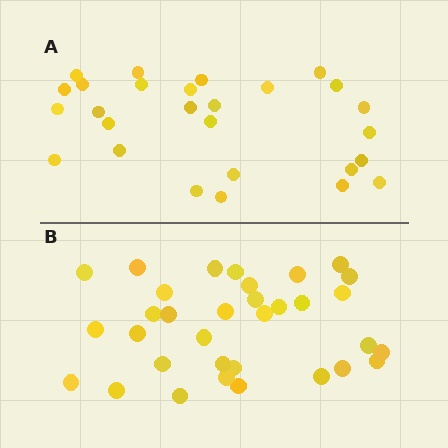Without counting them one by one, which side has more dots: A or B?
Region B (the bottom region) has more dots.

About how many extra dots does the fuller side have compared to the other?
Region B has about 6 more dots than region A.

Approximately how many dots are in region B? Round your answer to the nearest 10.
About 30 dots. (The exact count is 33, which rounds to 30.)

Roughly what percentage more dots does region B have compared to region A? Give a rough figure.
About 20% more.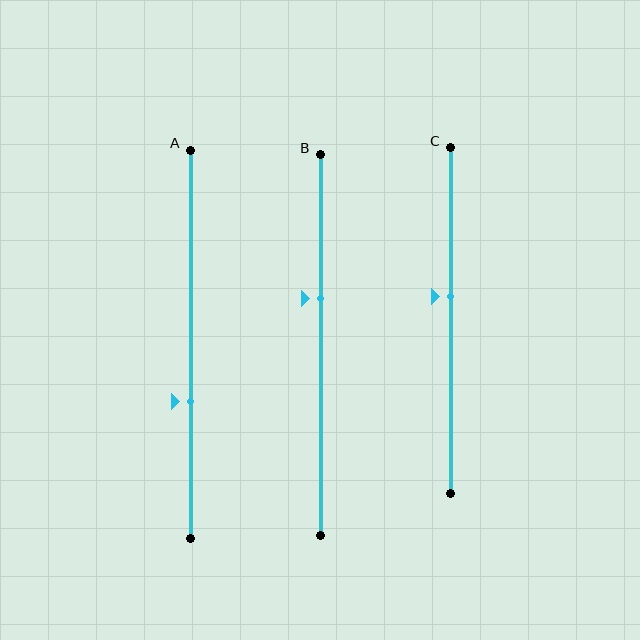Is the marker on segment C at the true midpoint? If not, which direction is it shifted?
No, the marker on segment C is shifted upward by about 7% of the segment length.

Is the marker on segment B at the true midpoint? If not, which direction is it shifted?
No, the marker on segment B is shifted upward by about 12% of the segment length.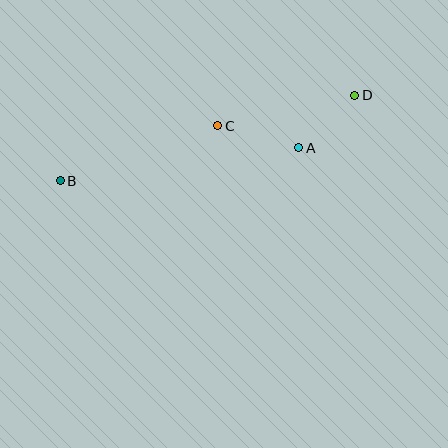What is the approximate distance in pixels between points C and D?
The distance between C and D is approximately 141 pixels.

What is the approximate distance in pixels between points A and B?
The distance between A and B is approximately 241 pixels.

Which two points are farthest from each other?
Points B and D are farthest from each other.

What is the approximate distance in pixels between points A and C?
The distance between A and C is approximately 84 pixels.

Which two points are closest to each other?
Points A and D are closest to each other.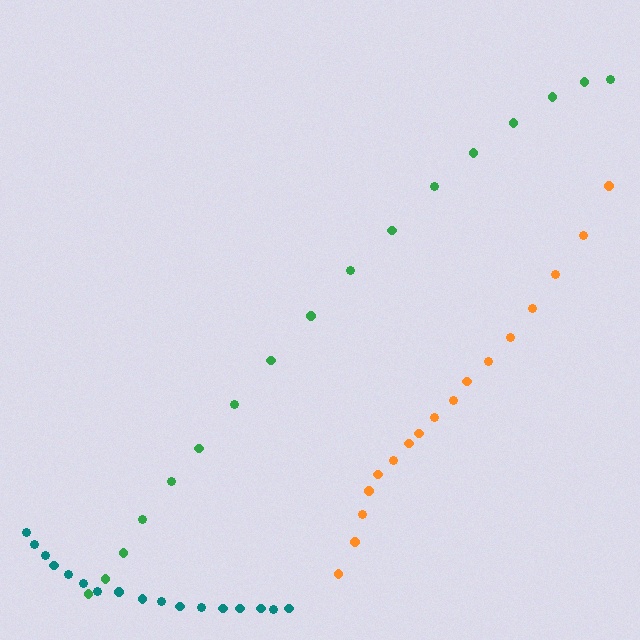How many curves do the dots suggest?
There are 3 distinct paths.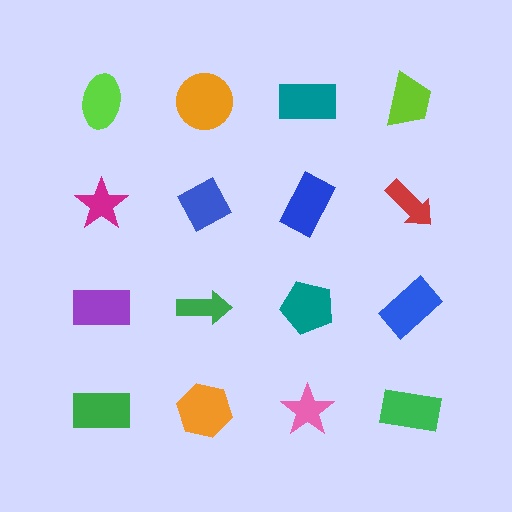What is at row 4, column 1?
A green rectangle.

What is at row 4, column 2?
An orange hexagon.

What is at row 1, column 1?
A lime ellipse.